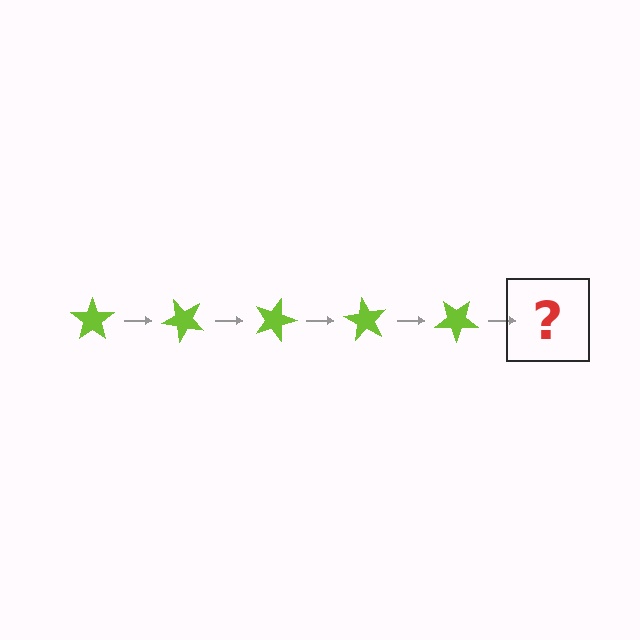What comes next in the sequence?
The next element should be a lime star rotated 225 degrees.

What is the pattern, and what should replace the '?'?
The pattern is that the star rotates 45 degrees each step. The '?' should be a lime star rotated 225 degrees.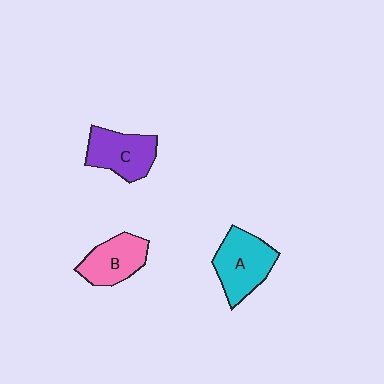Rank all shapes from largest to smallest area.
From largest to smallest: A (cyan), C (purple), B (pink).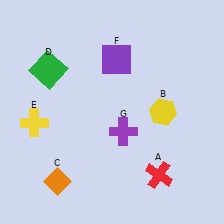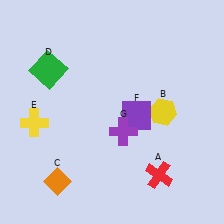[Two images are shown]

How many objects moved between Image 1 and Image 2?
1 object moved between the two images.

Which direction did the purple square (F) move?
The purple square (F) moved down.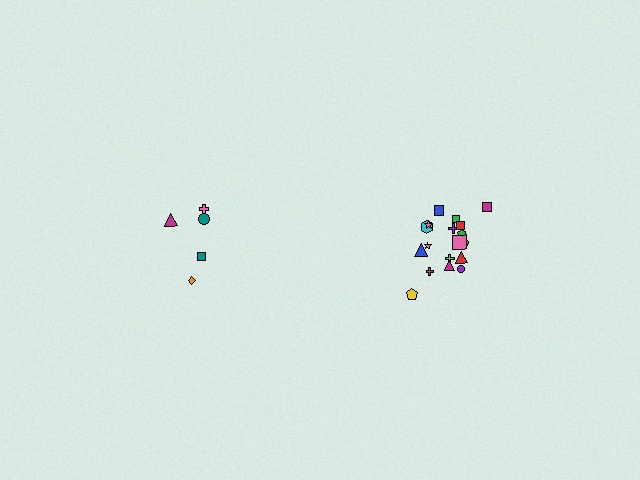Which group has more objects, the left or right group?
The right group.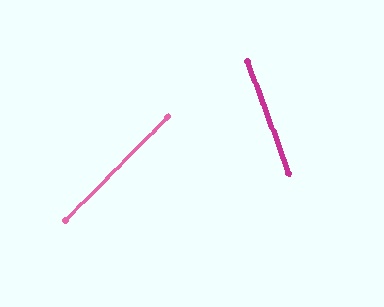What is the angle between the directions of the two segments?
Approximately 65 degrees.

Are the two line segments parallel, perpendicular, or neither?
Neither parallel nor perpendicular — they differ by about 65°.